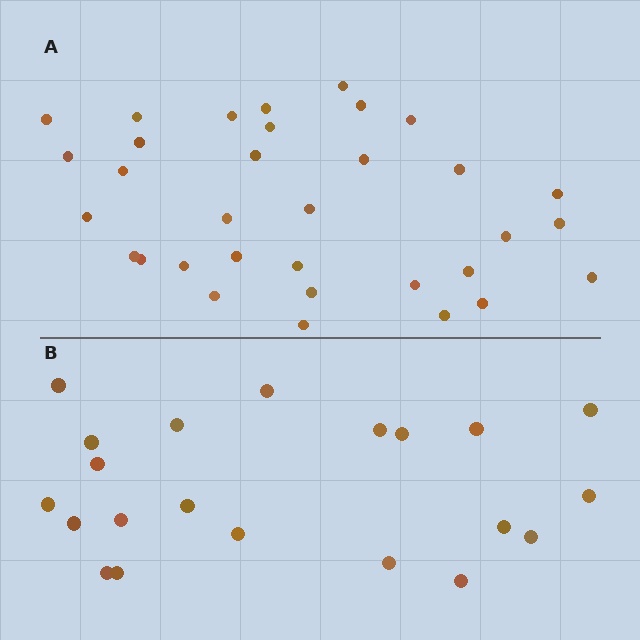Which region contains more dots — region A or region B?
Region A (the top region) has more dots.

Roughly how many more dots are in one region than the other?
Region A has roughly 12 or so more dots than region B.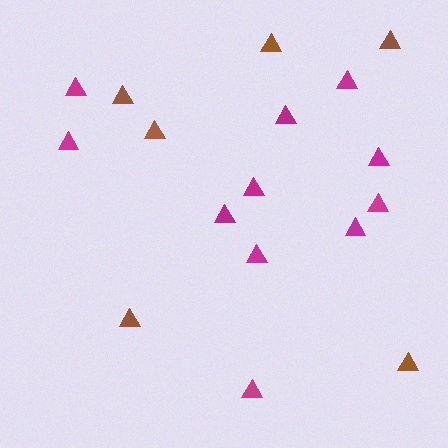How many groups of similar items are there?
There are 2 groups: one group of brown triangles (6) and one group of magenta triangles (11).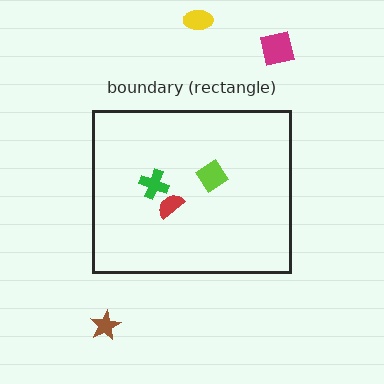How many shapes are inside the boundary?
3 inside, 3 outside.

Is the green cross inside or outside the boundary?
Inside.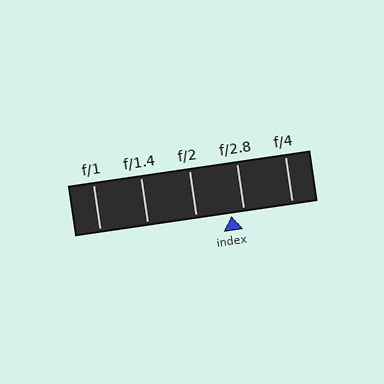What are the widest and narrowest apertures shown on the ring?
The widest aperture shown is f/1 and the narrowest is f/4.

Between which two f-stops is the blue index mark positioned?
The index mark is between f/2 and f/2.8.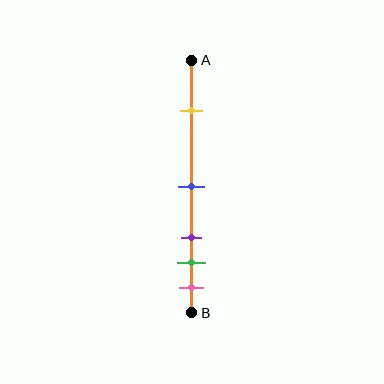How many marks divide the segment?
There are 5 marks dividing the segment.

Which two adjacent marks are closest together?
The green and pink marks are the closest adjacent pair.